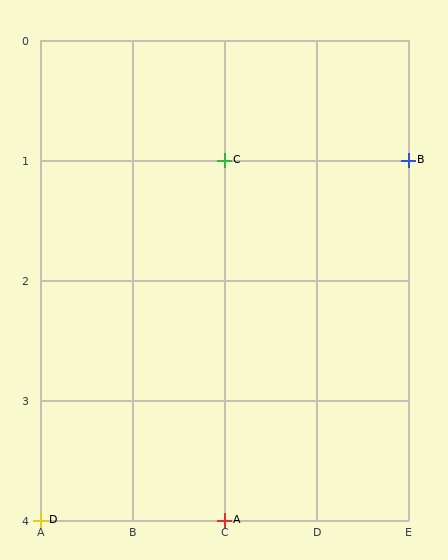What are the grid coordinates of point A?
Point A is at grid coordinates (C, 4).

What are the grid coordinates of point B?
Point B is at grid coordinates (E, 1).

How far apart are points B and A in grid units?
Points B and A are 2 columns and 3 rows apart (about 3.6 grid units diagonally).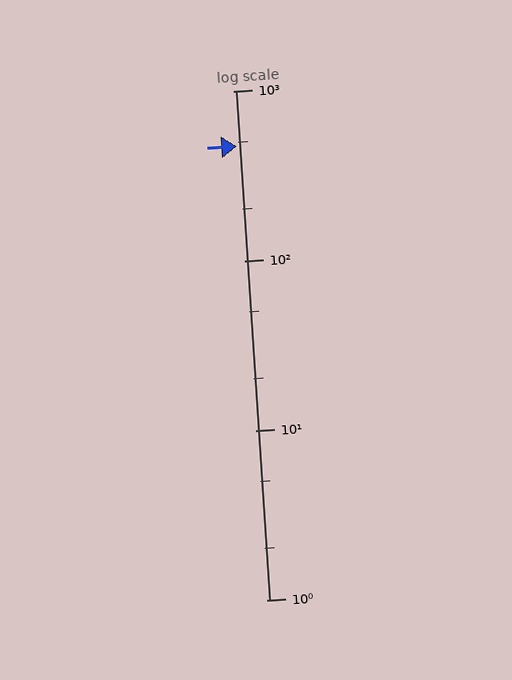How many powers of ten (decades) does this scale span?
The scale spans 3 decades, from 1 to 1000.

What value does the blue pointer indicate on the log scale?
The pointer indicates approximately 470.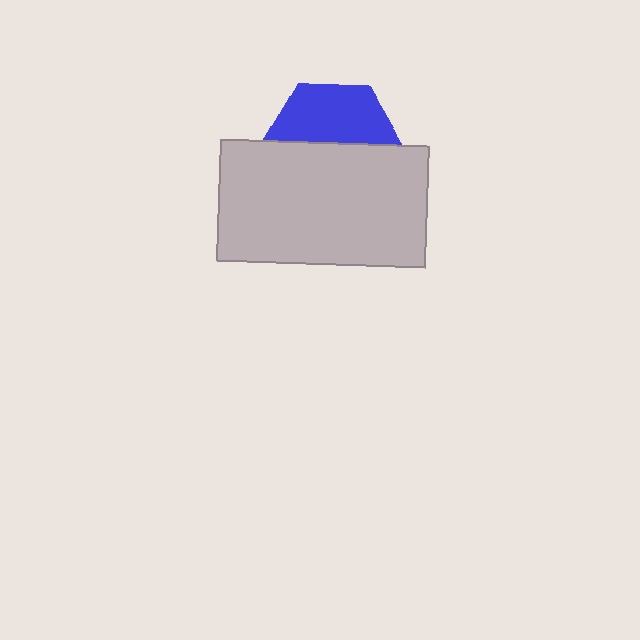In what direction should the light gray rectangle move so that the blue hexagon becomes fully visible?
The light gray rectangle should move down. That is the shortest direction to clear the overlap and leave the blue hexagon fully visible.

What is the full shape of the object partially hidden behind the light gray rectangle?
The partially hidden object is a blue hexagon.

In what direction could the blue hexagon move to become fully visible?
The blue hexagon could move up. That would shift it out from behind the light gray rectangle entirely.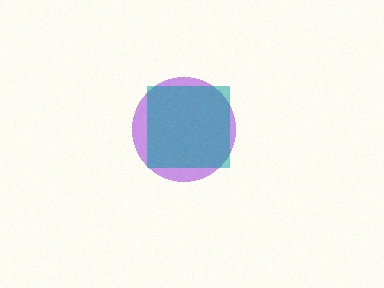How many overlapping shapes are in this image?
There are 2 overlapping shapes in the image.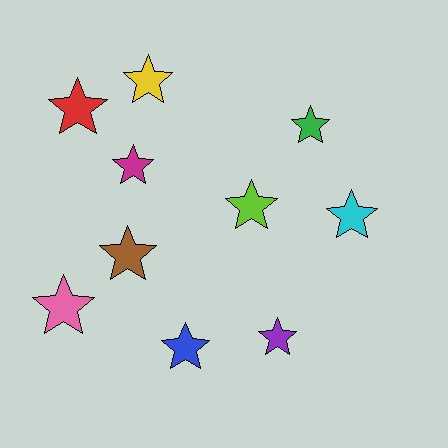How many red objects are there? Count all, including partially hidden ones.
There is 1 red object.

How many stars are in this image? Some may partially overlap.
There are 10 stars.